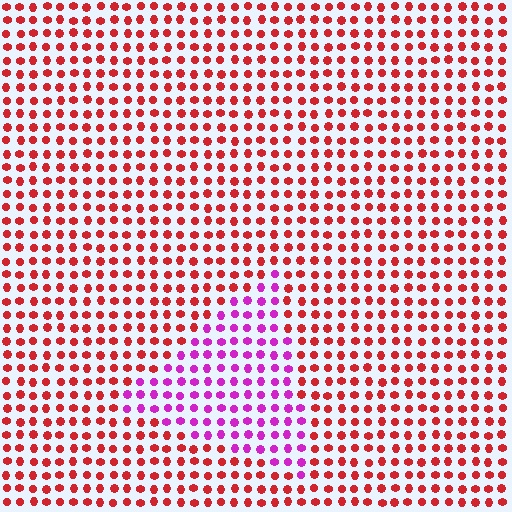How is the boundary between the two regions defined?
The boundary is defined purely by a slight shift in hue (about 54 degrees). Spacing, size, and orientation are identical on both sides.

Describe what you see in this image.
The image is filled with small red elements in a uniform arrangement. A triangle-shaped region is visible where the elements are tinted to a slightly different hue, forming a subtle color boundary.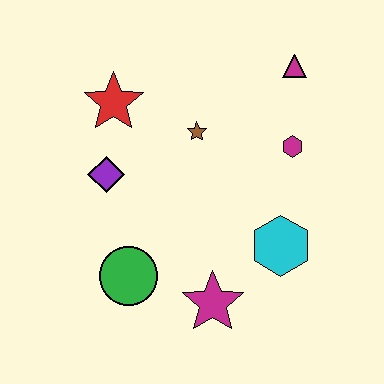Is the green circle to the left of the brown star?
Yes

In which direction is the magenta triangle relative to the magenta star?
The magenta triangle is above the magenta star.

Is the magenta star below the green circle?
Yes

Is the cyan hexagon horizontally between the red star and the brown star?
No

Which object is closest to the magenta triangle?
The magenta hexagon is closest to the magenta triangle.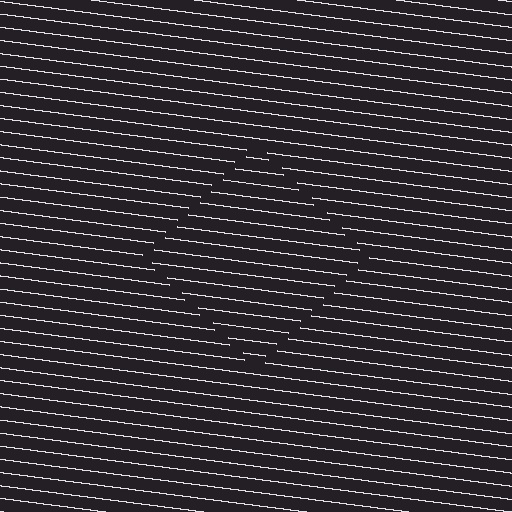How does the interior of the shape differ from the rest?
The interior of the shape contains the same grating, shifted by half a period — the contour is defined by the phase discontinuity where line-ends from the inner and outer gratings abut.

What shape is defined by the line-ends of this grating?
An illusory square. The interior of the shape contains the same grating, shifted by half a period — the contour is defined by the phase discontinuity where line-ends from the inner and outer gratings abut.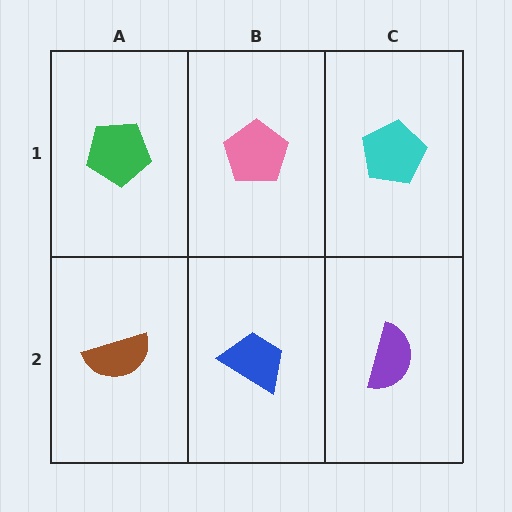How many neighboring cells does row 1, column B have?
3.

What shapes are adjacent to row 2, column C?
A cyan pentagon (row 1, column C), a blue trapezoid (row 2, column B).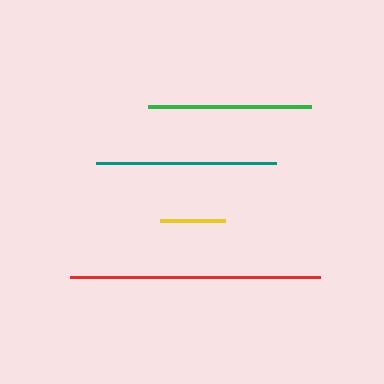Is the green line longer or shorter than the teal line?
The teal line is longer than the green line.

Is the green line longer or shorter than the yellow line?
The green line is longer than the yellow line.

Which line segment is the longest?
The red line is the longest at approximately 250 pixels.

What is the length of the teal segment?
The teal segment is approximately 180 pixels long.